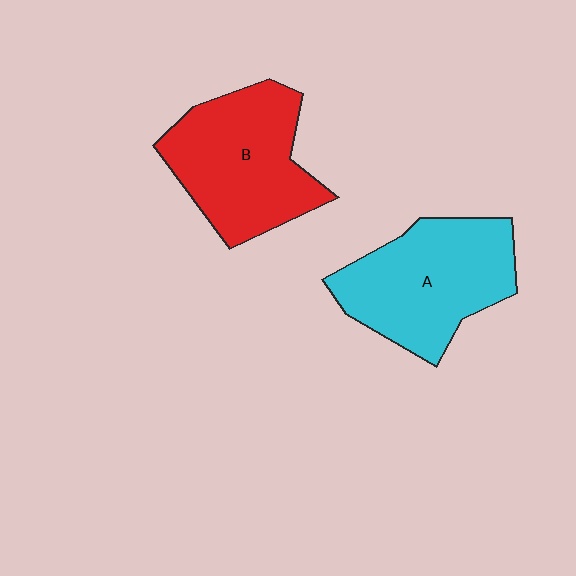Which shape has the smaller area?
Shape B (red).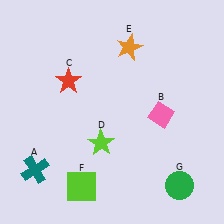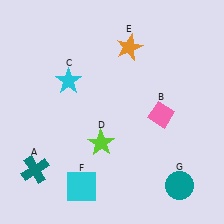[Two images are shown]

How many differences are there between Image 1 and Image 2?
There are 3 differences between the two images.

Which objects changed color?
C changed from red to cyan. F changed from lime to cyan. G changed from green to teal.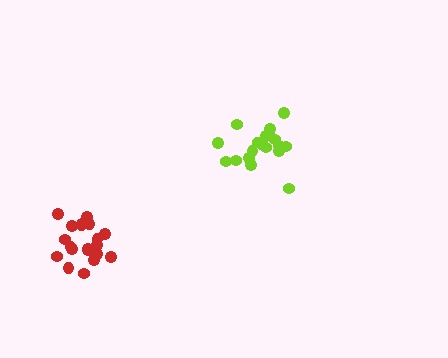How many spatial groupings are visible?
There are 2 spatial groupings.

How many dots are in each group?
Group 1: 21 dots, Group 2: 19 dots (40 total).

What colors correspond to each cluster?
The clusters are colored: red, lime.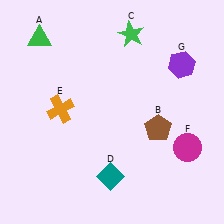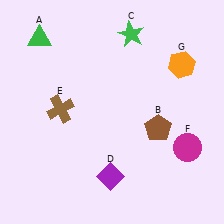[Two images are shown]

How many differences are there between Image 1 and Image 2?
There are 3 differences between the two images.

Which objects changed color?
D changed from teal to purple. E changed from orange to brown. G changed from purple to orange.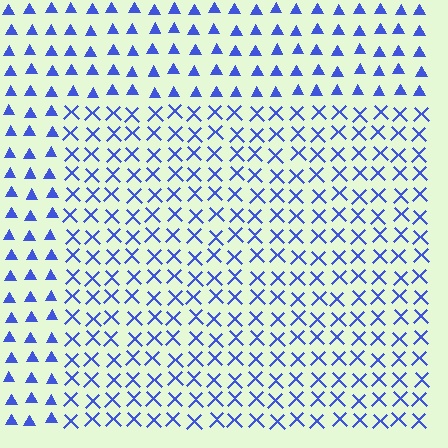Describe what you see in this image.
The image is filled with small blue elements arranged in a uniform grid. A rectangle-shaped region contains X marks, while the surrounding area contains triangles. The boundary is defined purely by the change in element shape.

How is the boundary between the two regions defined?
The boundary is defined by a change in element shape: X marks inside vs. triangles outside. All elements share the same color and spacing.